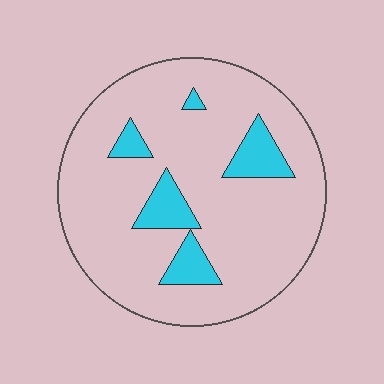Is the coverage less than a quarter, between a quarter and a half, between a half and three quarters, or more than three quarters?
Less than a quarter.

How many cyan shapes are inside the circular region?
5.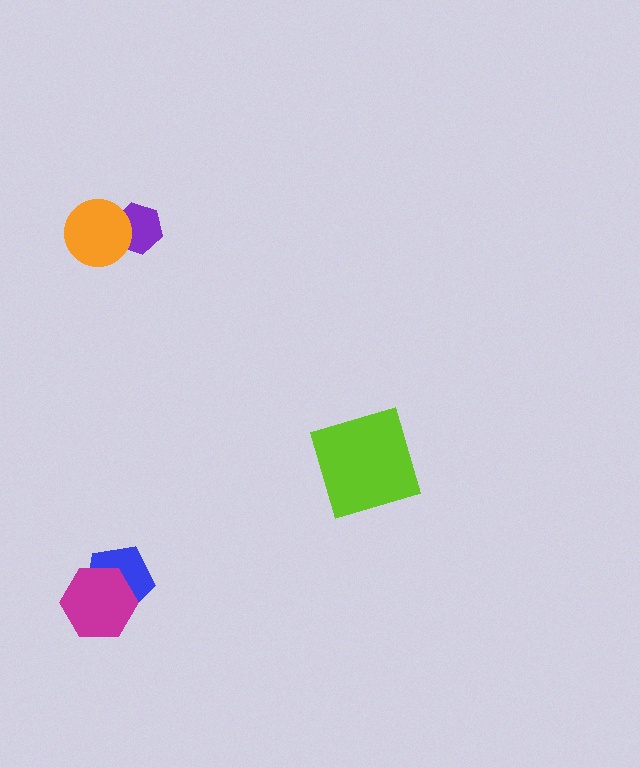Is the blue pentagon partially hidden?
Yes, it is partially covered by another shape.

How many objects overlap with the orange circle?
1 object overlaps with the orange circle.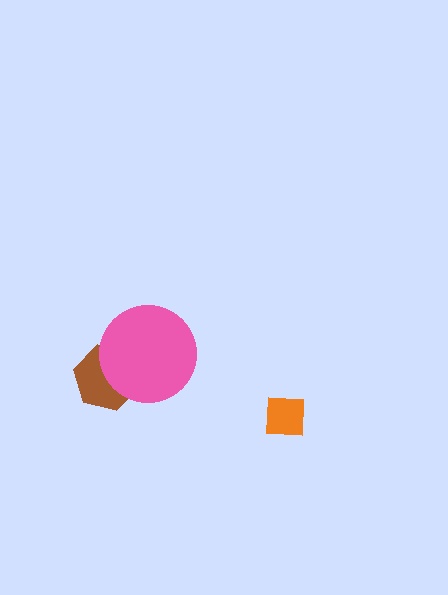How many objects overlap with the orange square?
0 objects overlap with the orange square.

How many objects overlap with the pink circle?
1 object overlaps with the pink circle.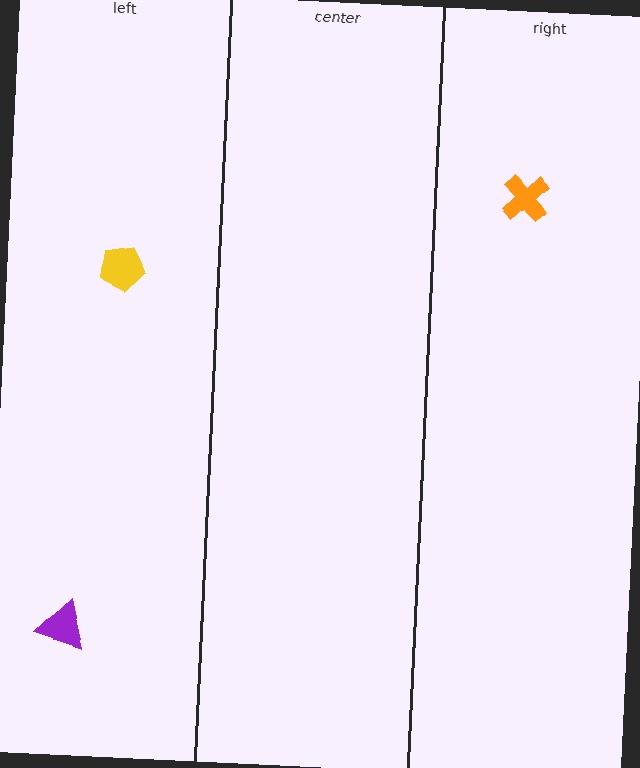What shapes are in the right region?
The orange cross.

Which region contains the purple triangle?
The left region.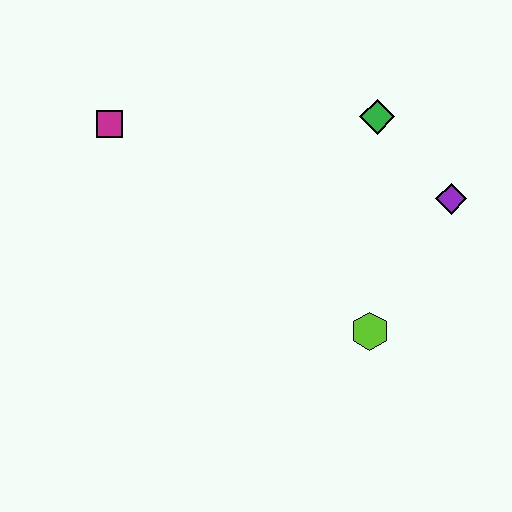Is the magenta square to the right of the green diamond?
No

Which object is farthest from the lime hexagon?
The magenta square is farthest from the lime hexagon.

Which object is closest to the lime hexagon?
The purple diamond is closest to the lime hexagon.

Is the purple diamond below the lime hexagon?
No